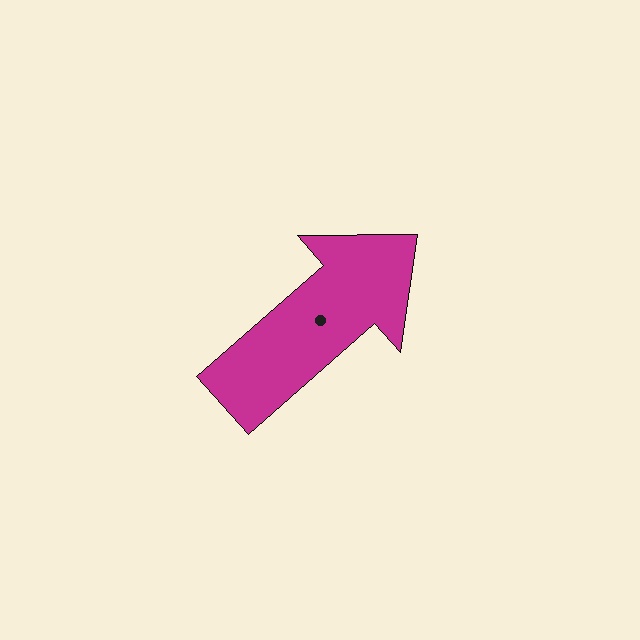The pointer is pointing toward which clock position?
Roughly 2 o'clock.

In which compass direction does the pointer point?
Northeast.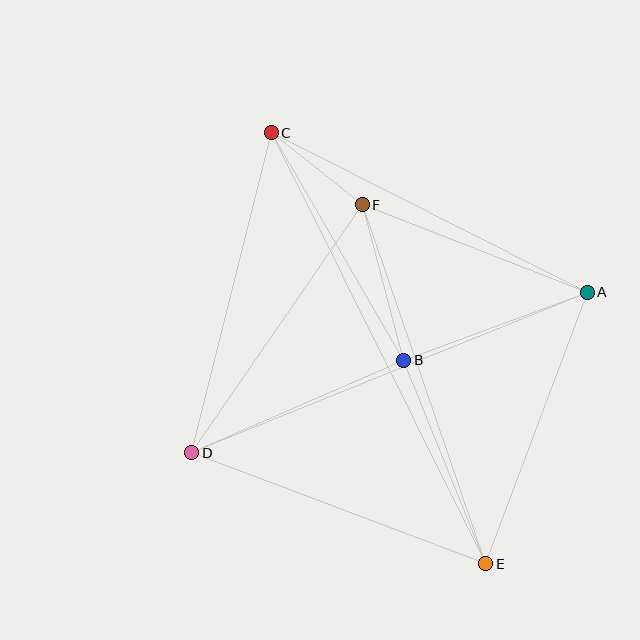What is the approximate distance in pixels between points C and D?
The distance between C and D is approximately 330 pixels.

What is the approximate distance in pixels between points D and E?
The distance between D and E is approximately 314 pixels.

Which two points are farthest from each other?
Points C and E are farthest from each other.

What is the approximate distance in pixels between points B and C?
The distance between B and C is approximately 263 pixels.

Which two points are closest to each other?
Points C and F are closest to each other.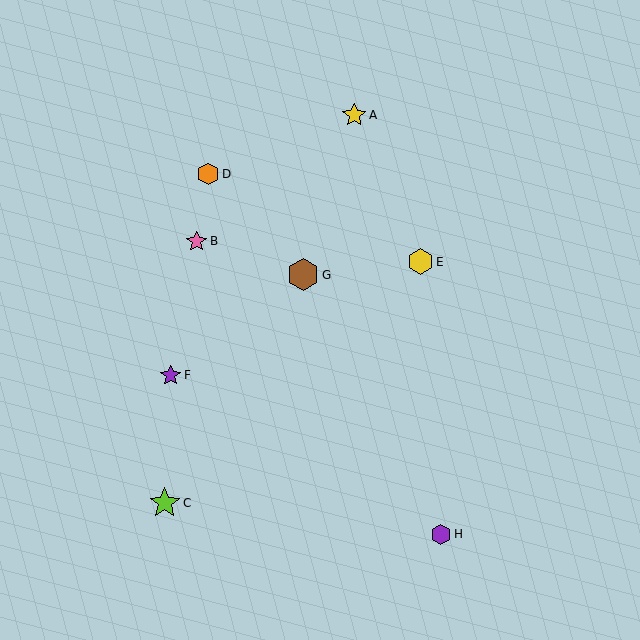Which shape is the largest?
The brown hexagon (labeled G) is the largest.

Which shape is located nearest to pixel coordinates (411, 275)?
The yellow hexagon (labeled E) at (420, 262) is nearest to that location.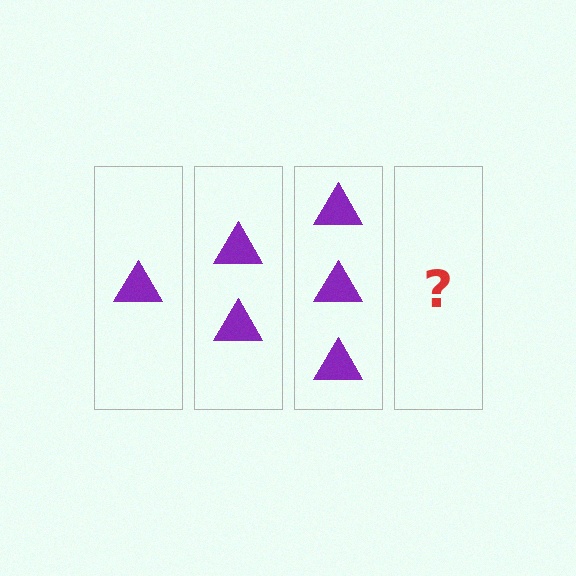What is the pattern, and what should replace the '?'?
The pattern is that each step adds one more triangle. The '?' should be 4 triangles.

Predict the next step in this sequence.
The next step is 4 triangles.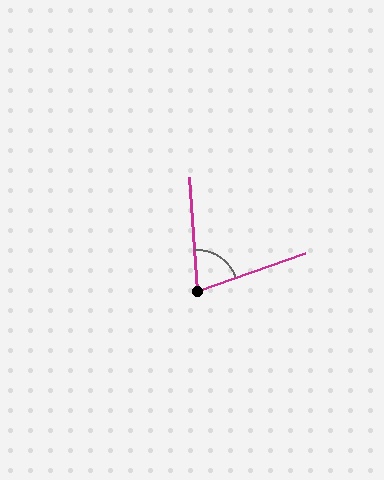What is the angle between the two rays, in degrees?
Approximately 74 degrees.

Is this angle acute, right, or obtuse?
It is acute.